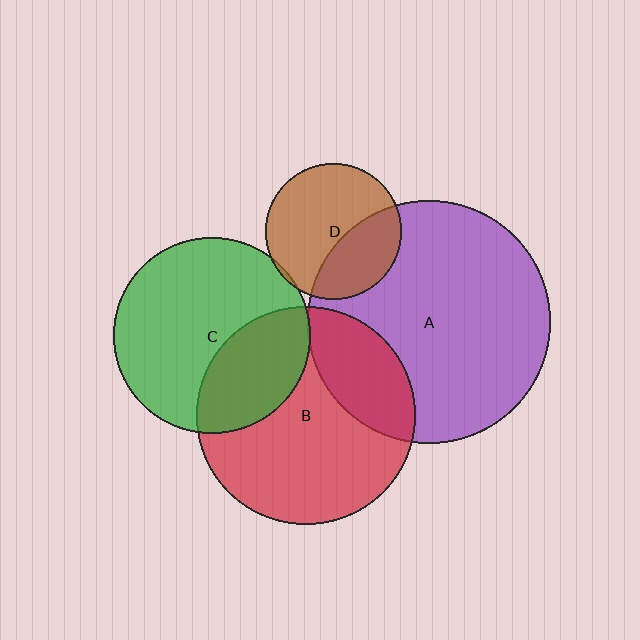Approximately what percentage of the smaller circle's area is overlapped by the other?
Approximately 35%.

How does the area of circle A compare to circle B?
Approximately 1.2 times.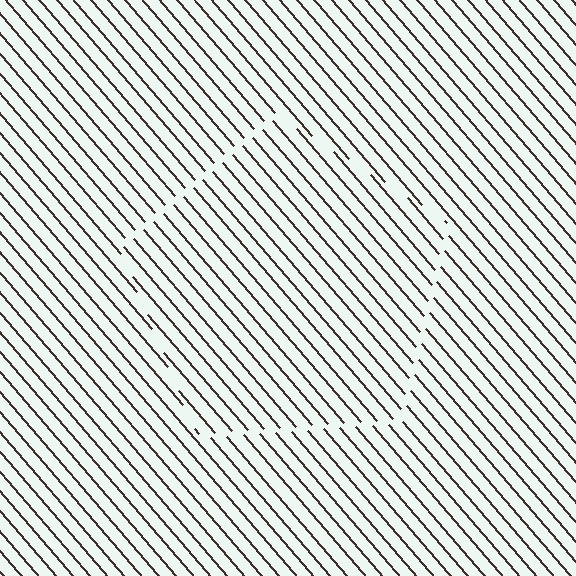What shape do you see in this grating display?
An illusory pentagon. The interior of the shape contains the same grating, shifted by half a period — the contour is defined by the phase discontinuity where line-ends from the inner and outer gratings abut.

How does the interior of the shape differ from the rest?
The interior of the shape contains the same grating, shifted by half a period — the contour is defined by the phase discontinuity where line-ends from the inner and outer gratings abut.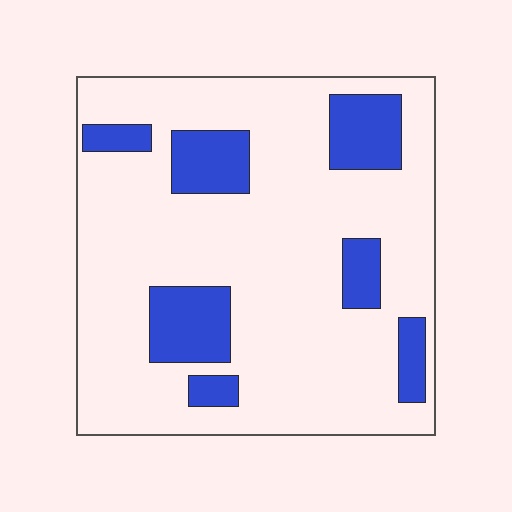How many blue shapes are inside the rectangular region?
7.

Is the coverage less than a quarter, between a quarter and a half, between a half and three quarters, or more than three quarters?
Less than a quarter.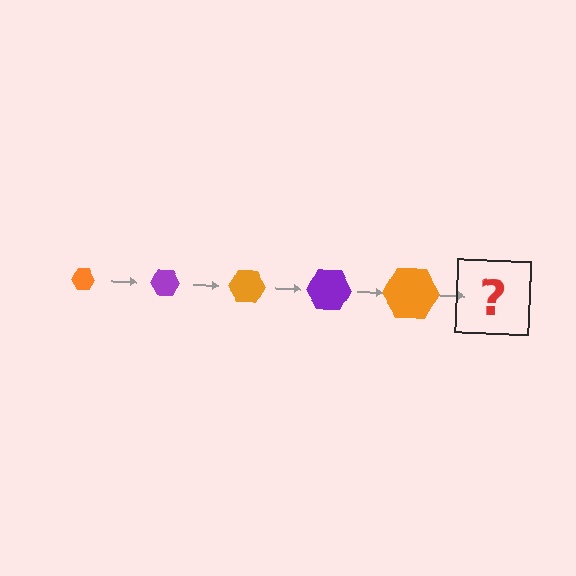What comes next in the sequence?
The next element should be a purple hexagon, larger than the previous one.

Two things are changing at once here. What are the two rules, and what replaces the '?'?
The two rules are that the hexagon grows larger each step and the color cycles through orange and purple. The '?' should be a purple hexagon, larger than the previous one.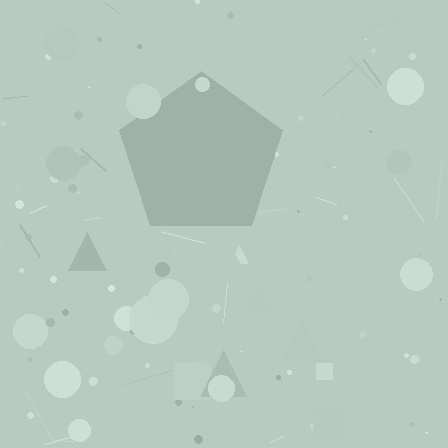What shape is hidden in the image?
A pentagon is hidden in the image.